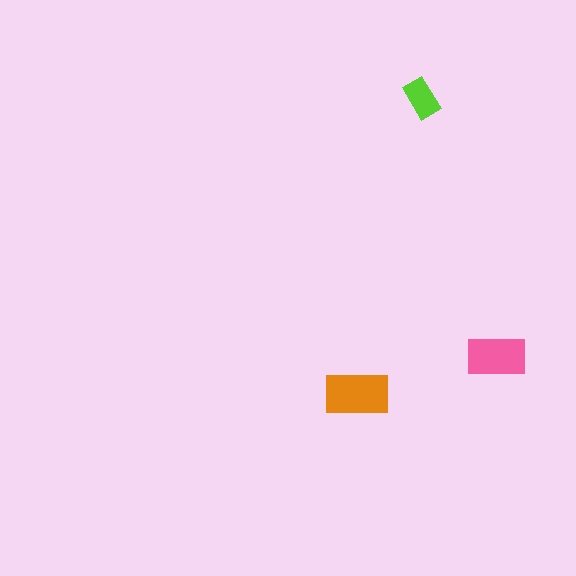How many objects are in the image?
There are 3 objects in the image.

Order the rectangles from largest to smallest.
the orange one, the pink one, the lime one.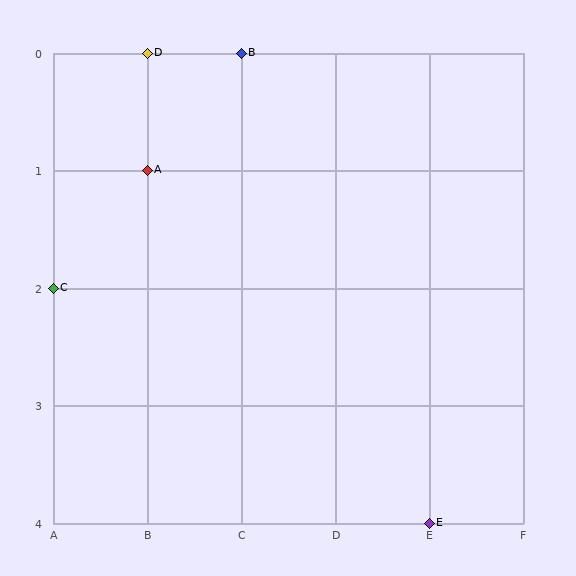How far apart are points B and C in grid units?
Points B and C are 2 columns and 2 rows apart (about 2.8 grid units diagonally).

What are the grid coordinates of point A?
Point A is at grid coordinates (B, 1).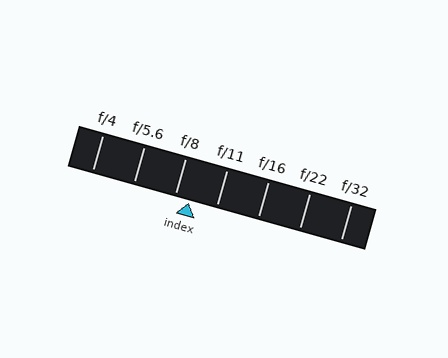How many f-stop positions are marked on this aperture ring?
There are 7 f-stop positions marked.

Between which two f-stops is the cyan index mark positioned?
The index mark is between f/8 and f/11.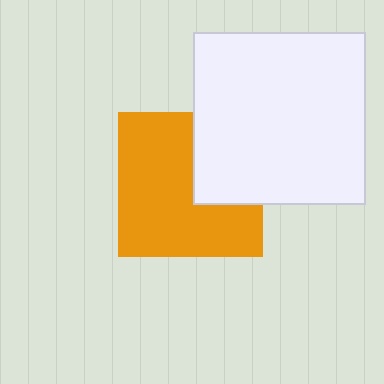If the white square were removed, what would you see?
You would see the complete orange square.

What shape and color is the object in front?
The object in front is a white square.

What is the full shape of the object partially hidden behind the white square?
The partially hidden object is an orange square.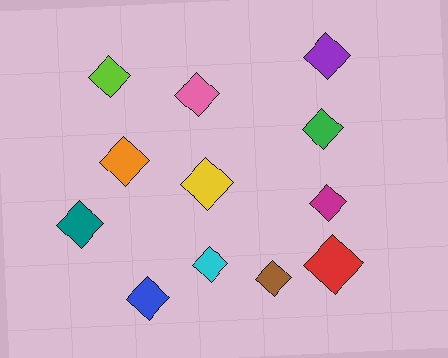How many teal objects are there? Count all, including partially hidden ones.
There is 1 teal object.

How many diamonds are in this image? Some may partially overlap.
There are 12 diamonds.